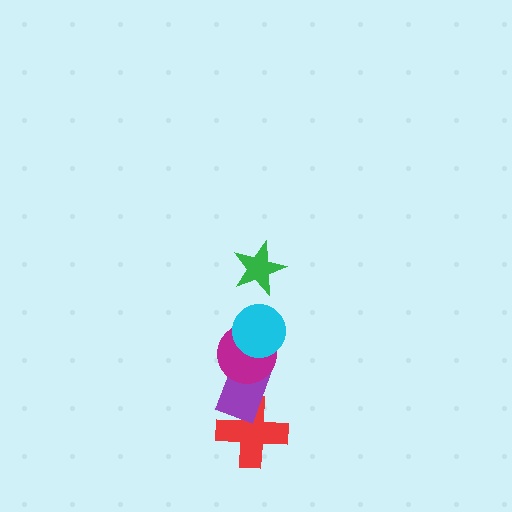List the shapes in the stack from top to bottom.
From top to bottom: the green star, the cyan circle, the magenta circle, the purple rectangle, the red cross.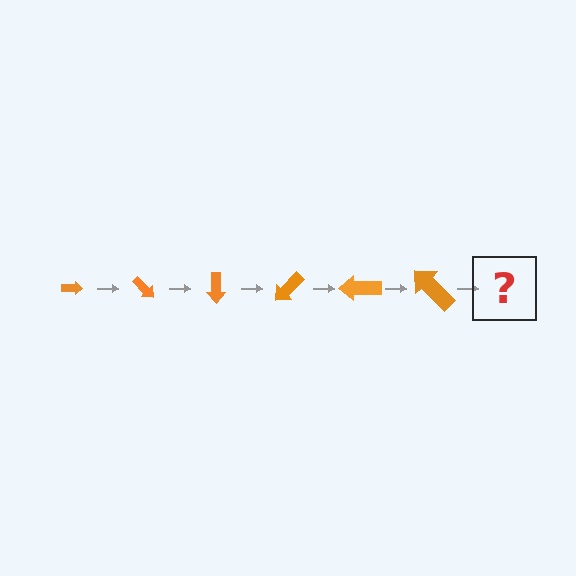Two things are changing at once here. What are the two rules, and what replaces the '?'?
The two rules are that the arrow grows larger each step and it rotates 45 degrees each step. The '?' should be an arrow, larger than the previous one and rotated 270 degrees from the start.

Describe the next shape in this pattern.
It should be an arrow, larger than the previous one and rotated 270 degrees from the start.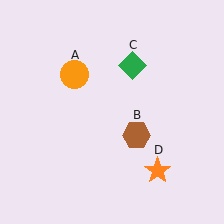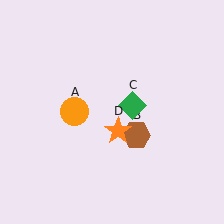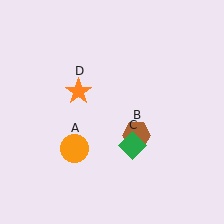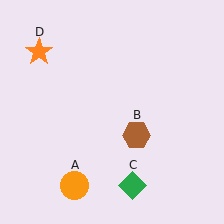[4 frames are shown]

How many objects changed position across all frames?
3 objects changed position: orange circle (object A), green diamond (object C), orange star (object D).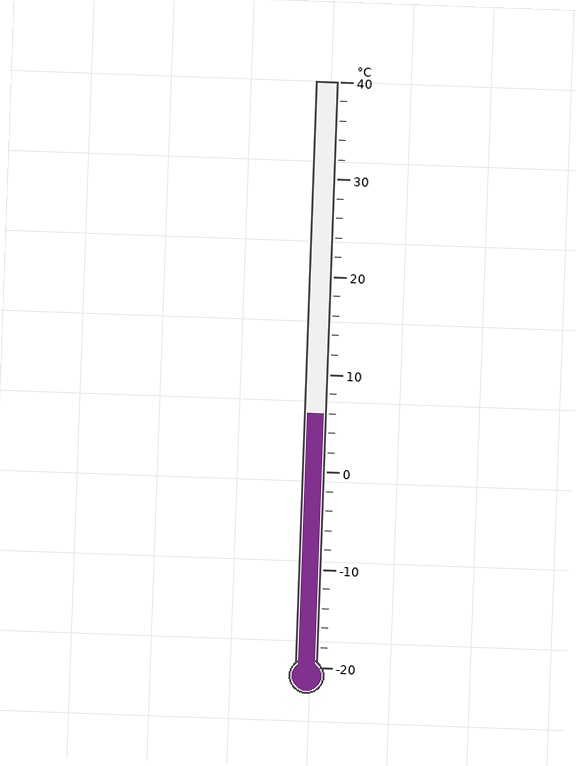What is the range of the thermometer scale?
The thermometer scale ranges from -20°C to 40°C.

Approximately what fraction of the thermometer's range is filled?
The thermometer is filled to approximately 45% of its range.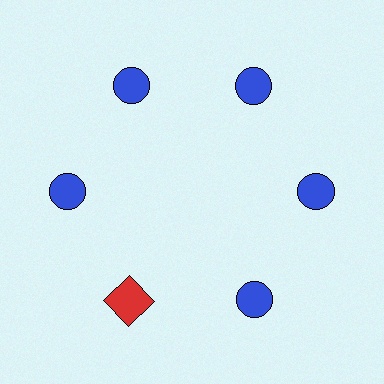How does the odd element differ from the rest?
It differs in both color (red instead of blue) and shape (square instead of circle).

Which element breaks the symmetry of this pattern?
The red square at roughly the 7 o'clock position breaks the symmetry. All other shapes are blue circles.